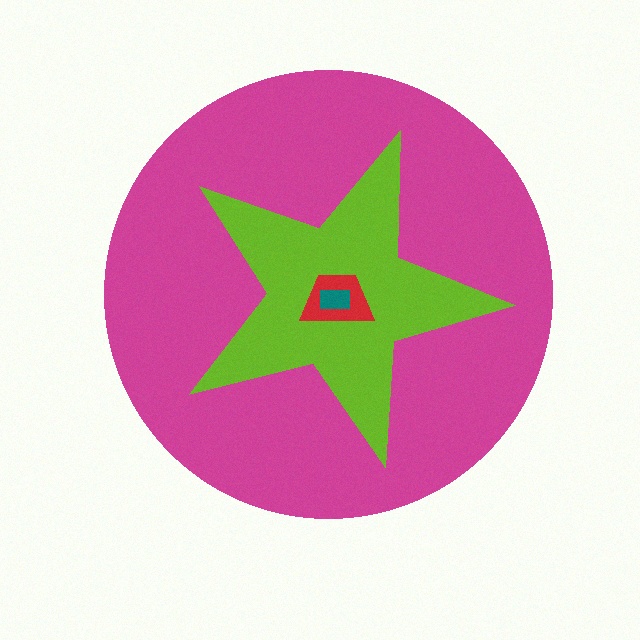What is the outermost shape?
The magenta circle.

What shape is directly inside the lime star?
The red trapezoid.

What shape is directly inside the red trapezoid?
The teal rectangle.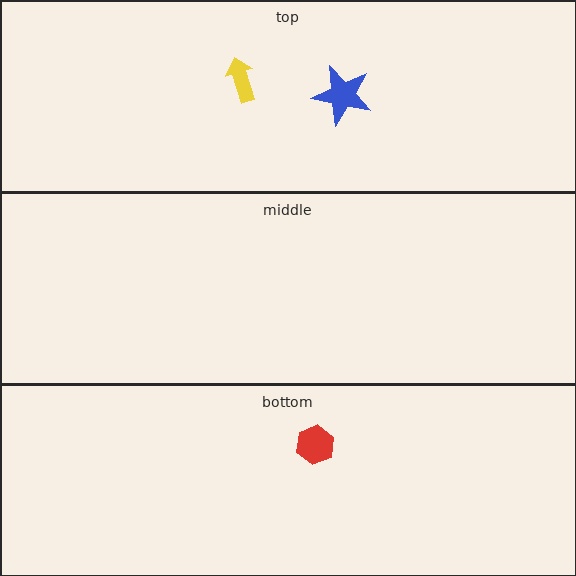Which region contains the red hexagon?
The bottom region.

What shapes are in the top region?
The blue star, the yellow arrow.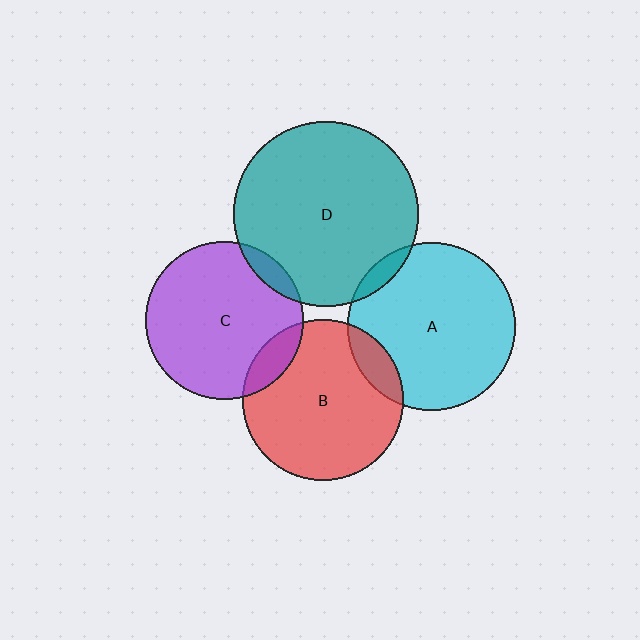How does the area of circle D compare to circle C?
Approximately 1.4 times.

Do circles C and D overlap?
Yes.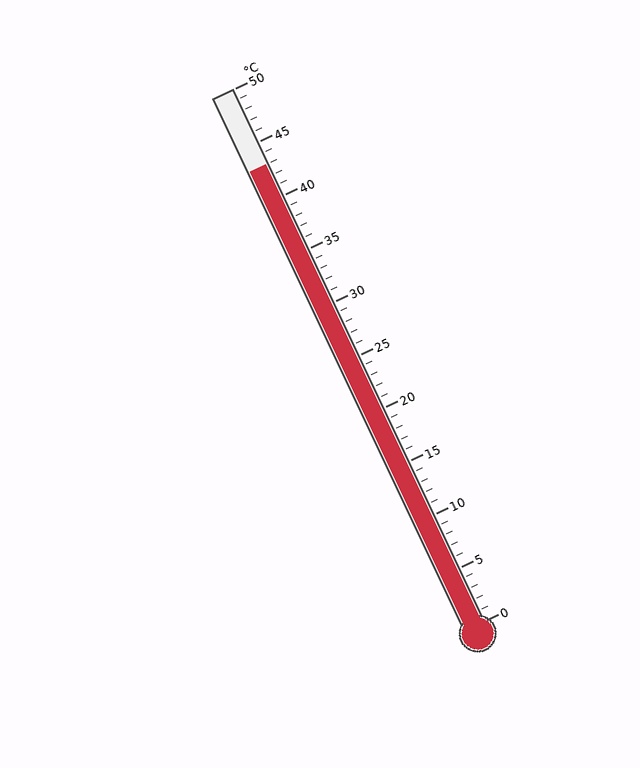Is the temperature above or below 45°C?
The temperature is below 45°C.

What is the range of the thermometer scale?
The thermometer scale ranges from 0°C to 50°C.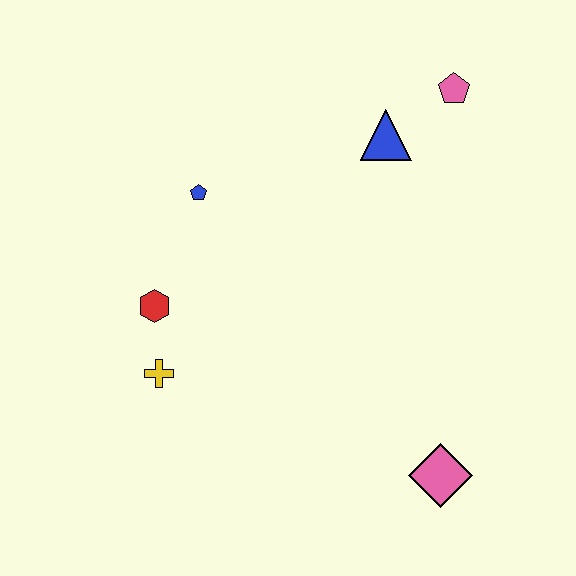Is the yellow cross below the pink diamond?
No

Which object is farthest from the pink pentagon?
The yellow cross is farthest from the pink pentagon.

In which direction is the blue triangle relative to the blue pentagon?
The blue triangle is to the right of the blue pentagon.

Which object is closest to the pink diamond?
The yellow cross is closest to the pink diamond.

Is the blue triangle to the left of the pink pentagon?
Yes